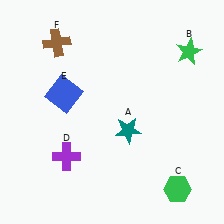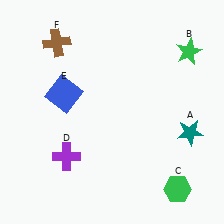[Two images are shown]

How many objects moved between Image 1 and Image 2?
1 object moved between the two images.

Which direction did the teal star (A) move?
The teal star (A) moved right.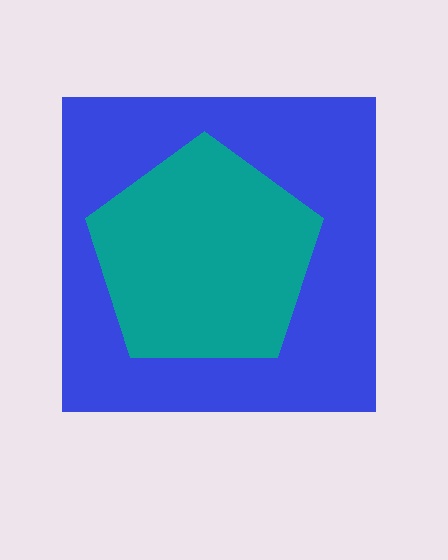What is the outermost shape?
The blue square.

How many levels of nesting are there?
2.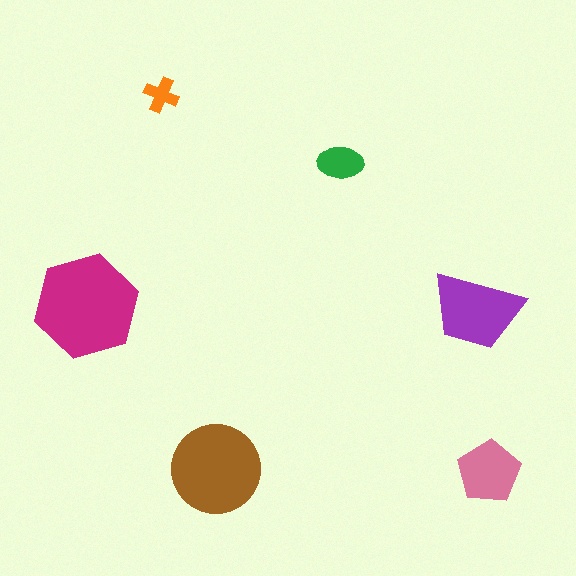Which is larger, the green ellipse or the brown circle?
The brown circle.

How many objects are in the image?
There are 6 objects in the image.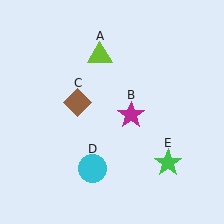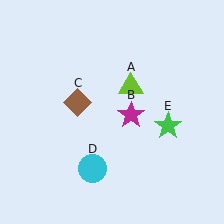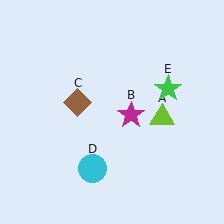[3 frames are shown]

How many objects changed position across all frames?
2 objects changed position: lime triangle (object A), green star (object E).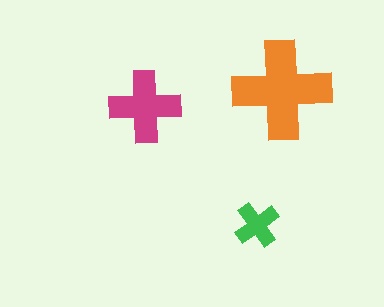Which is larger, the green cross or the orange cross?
The orange one.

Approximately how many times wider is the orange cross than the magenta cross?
About 1.5 times wider.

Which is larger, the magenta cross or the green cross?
The magenta one.